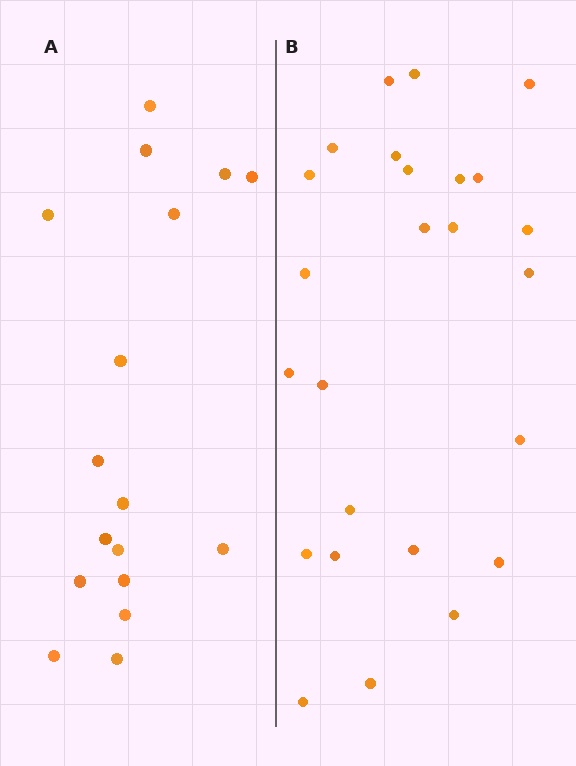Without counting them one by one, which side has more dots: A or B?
Region B (the right region) has more dots.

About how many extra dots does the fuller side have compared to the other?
Region B has roughly 8 or so more dots than region A.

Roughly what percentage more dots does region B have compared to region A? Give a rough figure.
About 45% more.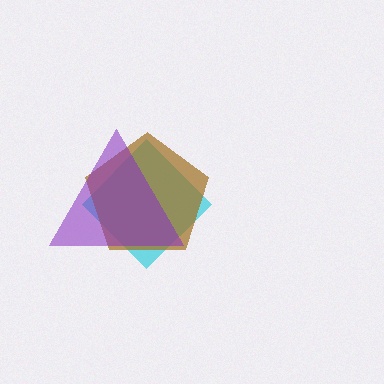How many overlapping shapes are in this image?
There are 3 overlapping shapes in the image.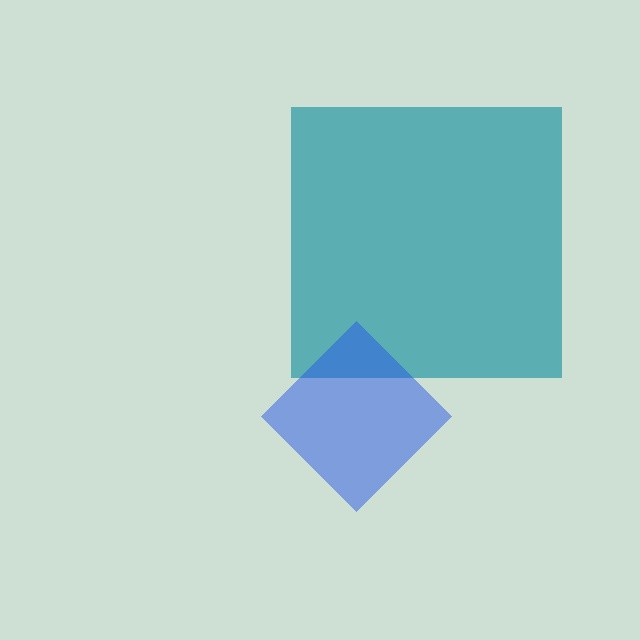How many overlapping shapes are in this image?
There are 2 overlapping shapes in the image.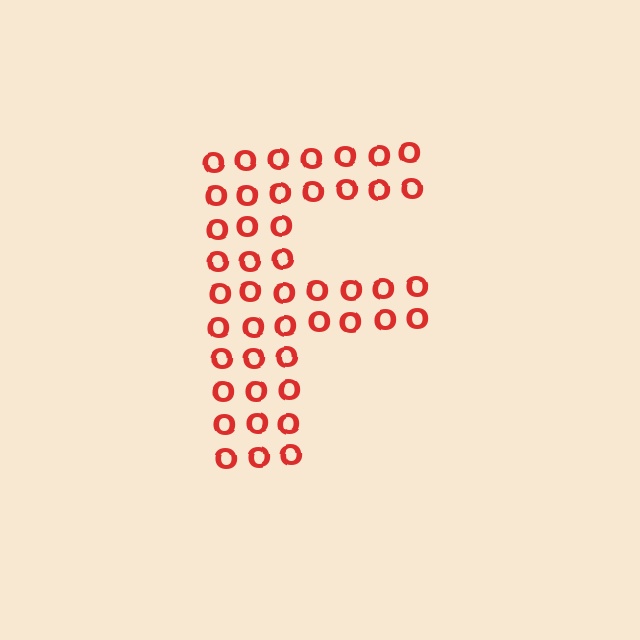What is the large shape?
The large shape is the letter F.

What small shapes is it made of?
It is made of small letter O's.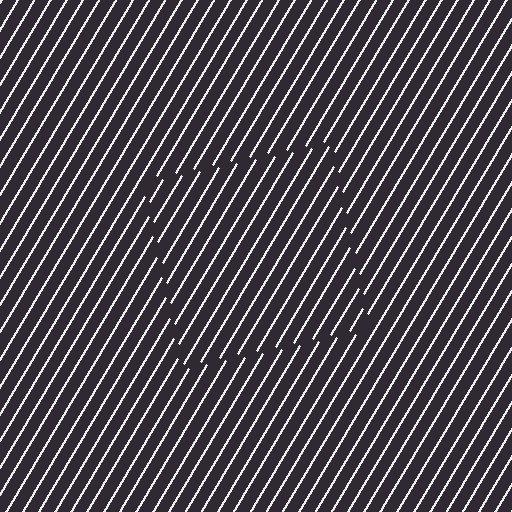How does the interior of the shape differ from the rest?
The interior of the shape contains the same grating, shifted by half a period — the contour is defined by the phase discontinuity where line-ends from the inner and outer gratings abut.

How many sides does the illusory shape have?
4 sides — the line-ends trace a square.